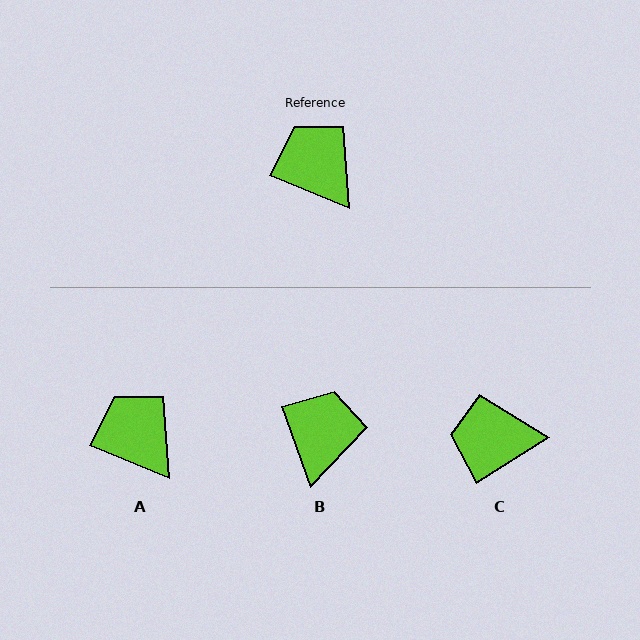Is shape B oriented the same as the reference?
No, it is off by about 48 degrees.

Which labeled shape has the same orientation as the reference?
A.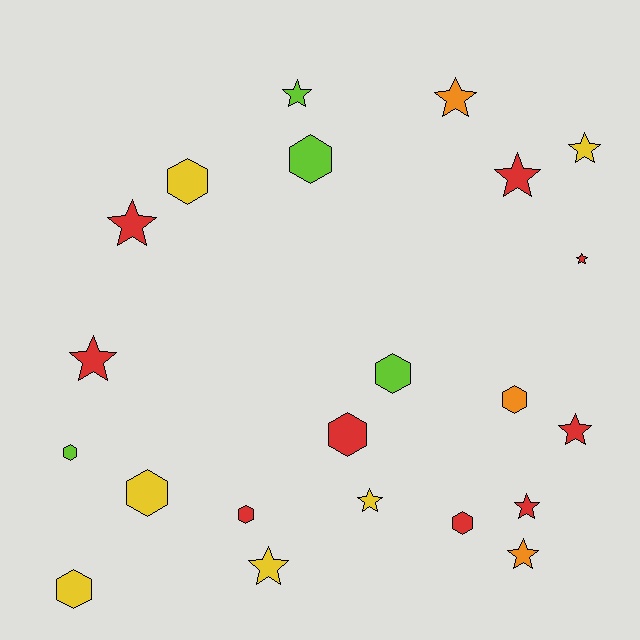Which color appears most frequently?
Red, with 9 objects.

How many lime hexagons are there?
There are 3 lime hexagons.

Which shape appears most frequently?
Star, with 12 objects.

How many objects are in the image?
There are 22 objects.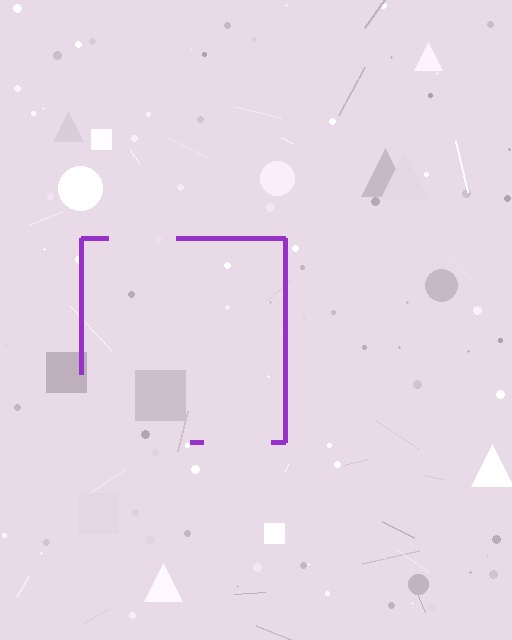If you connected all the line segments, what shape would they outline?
They would outline a square.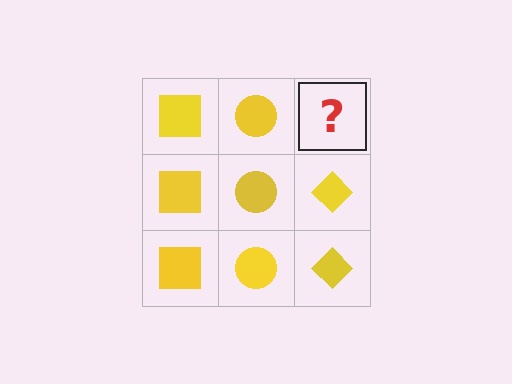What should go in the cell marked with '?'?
The missing cell should contain a yellow diamond.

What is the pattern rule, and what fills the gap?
The rule is that each column has a consistent shape. The gap should be filled with a yellow diamond.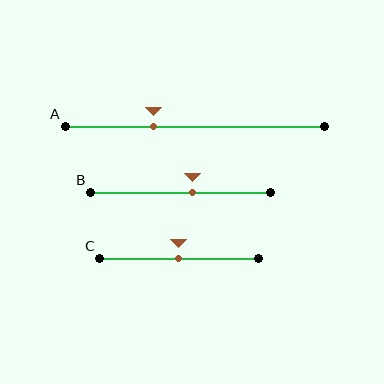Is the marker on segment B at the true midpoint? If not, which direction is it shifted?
No, the marker on segment B is shifted to the right by about 7% of the segment length.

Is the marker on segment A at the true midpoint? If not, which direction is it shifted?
No, the marker on segment A is shifted to the left by about 16% of the segment length.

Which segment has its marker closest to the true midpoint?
Segment C has its marker closest to the true midpoint.